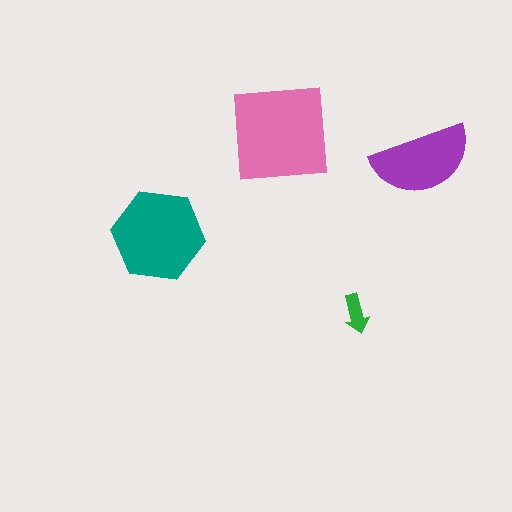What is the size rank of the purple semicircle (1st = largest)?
3rd.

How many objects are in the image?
There are 4 objects in the image.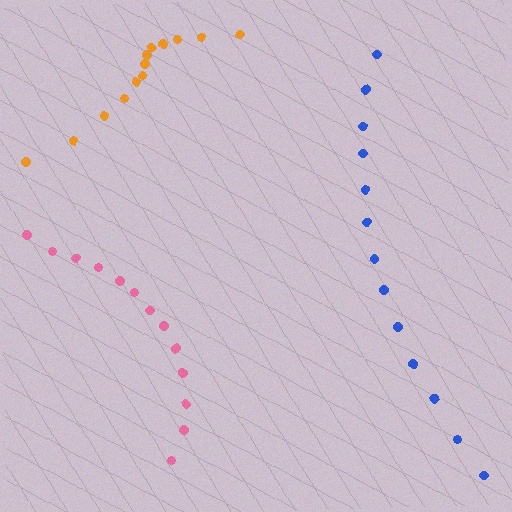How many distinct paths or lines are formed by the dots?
There are 3 distinct paths.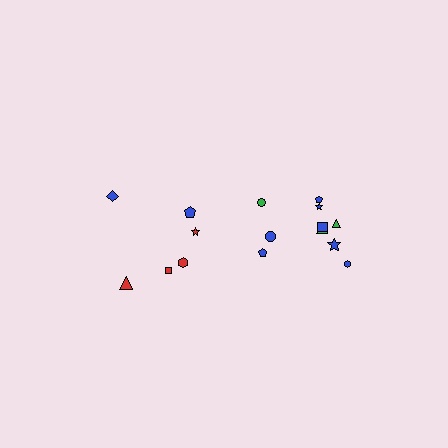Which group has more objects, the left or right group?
The right group.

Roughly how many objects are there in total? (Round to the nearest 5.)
Roughly 15 objects in total.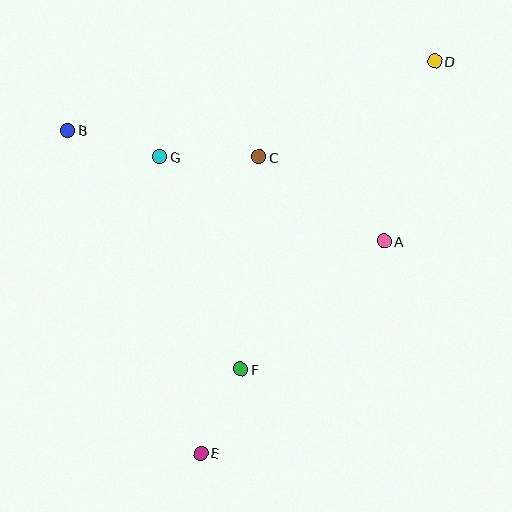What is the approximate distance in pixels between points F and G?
The distance between F and G is approximately 227 pixels.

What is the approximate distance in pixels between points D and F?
The distance between D and F is approximately 364 pixels.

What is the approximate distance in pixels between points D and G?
The distance between D and G is approximately 291 pixels.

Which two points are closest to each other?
Points E and F are closest to each other.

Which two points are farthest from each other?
Points D and E are farthest from each other.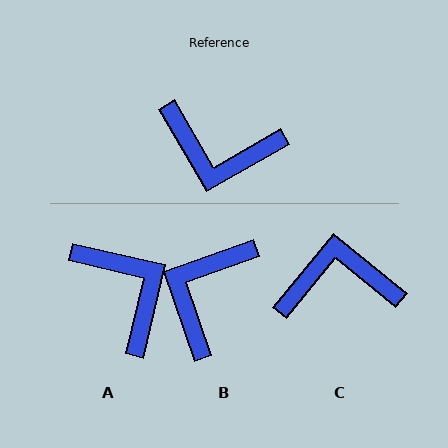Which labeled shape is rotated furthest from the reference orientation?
C, about 159 degrees away.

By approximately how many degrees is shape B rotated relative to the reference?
Approximately 101 degrees clockwise.